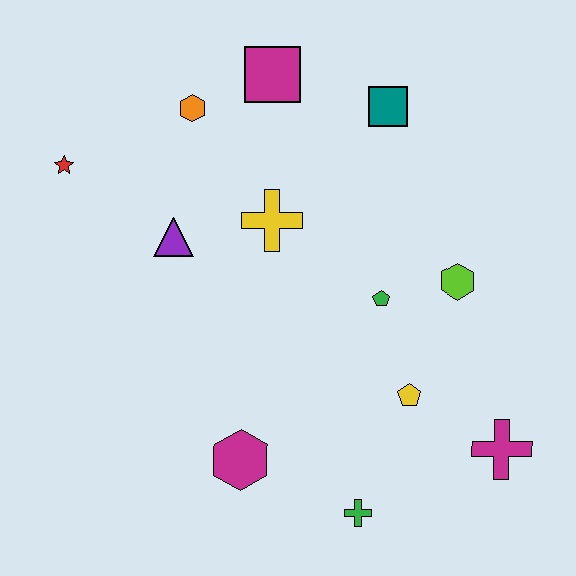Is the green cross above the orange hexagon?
No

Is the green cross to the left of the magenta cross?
Yes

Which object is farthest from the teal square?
The green cross is farthest from the teal square.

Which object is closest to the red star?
The purple triangle is closest to the red star.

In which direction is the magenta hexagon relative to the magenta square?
The magenta hexagon is below the magenta square.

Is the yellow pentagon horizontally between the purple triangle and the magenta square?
No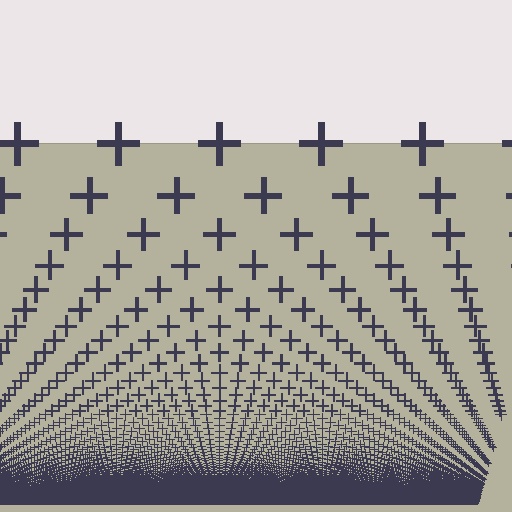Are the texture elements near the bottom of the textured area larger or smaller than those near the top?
Smaller. The gradient is inverted — elements near the bottom are smaller and denser.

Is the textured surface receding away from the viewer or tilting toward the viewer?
The surface appears to tilt toward the viewer. Texture elements get larger and sparser toward the top.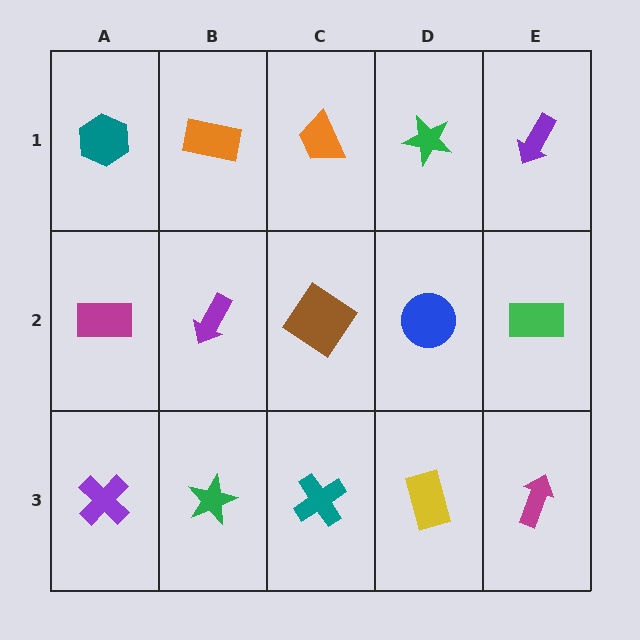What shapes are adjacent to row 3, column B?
A purple arrow (row 2, column B), a purple cross (row 3, column A), a teal cross (row 3, column C).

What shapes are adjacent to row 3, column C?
A brown diamond (row 2, column C), a green star (row 3, column B), a yellow rectangle (row 3, column D).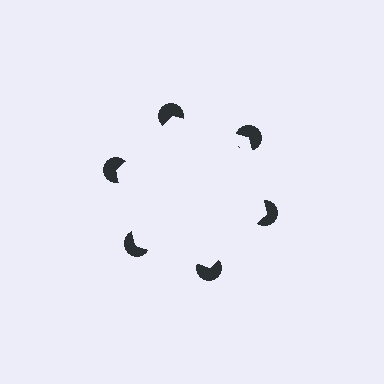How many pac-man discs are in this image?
There are 6 — one at each vertex of the illusory hexagon.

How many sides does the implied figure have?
6 sides.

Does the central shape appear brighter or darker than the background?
It typically appears slightly brighter than the background, even though no actual brightness change is drawn.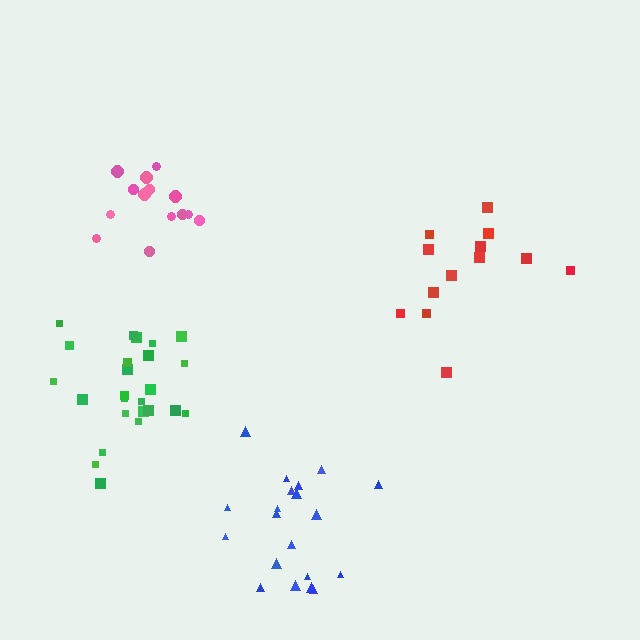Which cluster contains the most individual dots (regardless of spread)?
Green (25).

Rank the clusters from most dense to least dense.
green, pink, blue, red.